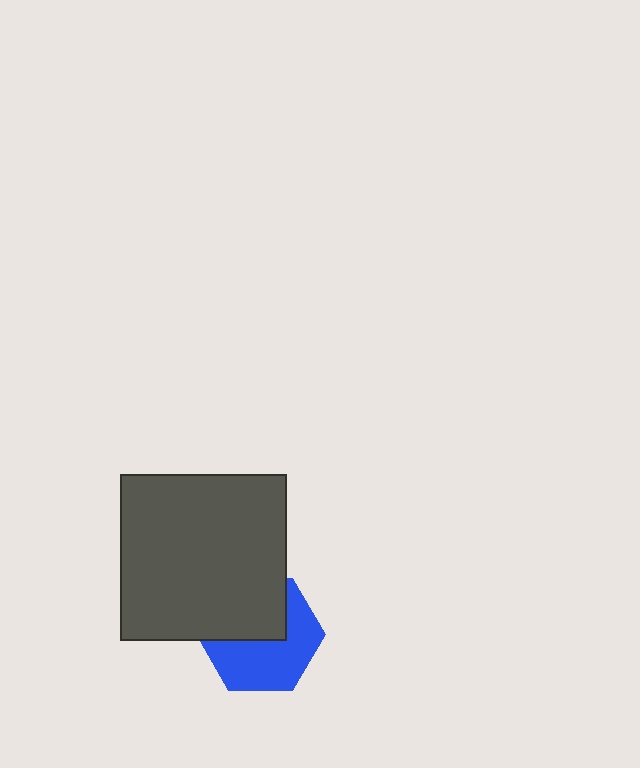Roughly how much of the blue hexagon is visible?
About half of it is visible (roughly 56%).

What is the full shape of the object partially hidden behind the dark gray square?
The partially hidden object is a blue hexagon.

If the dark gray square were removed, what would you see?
You would see the complete blue hexagon.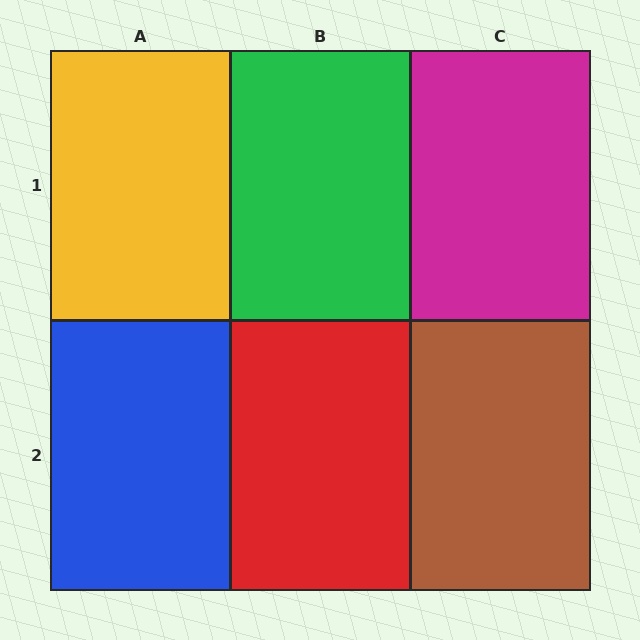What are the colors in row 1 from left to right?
Yellow, green, magenta.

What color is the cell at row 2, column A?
Blue.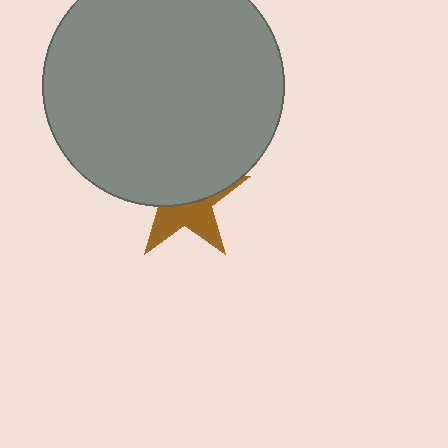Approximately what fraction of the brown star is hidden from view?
Roughly 58% of the brown star is hidden behind the gray circle.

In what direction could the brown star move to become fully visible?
The brown star could move down. That would shift it out from behind the gray circle entirely.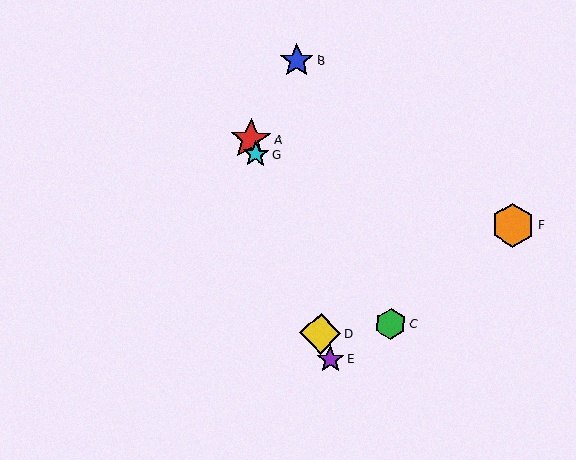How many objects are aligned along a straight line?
4 objects (A, D, E, G) are aligned along a straight line.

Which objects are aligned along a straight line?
Objects A, D, E, G are aligned along a straight line.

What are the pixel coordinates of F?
Object F is at (513, 225).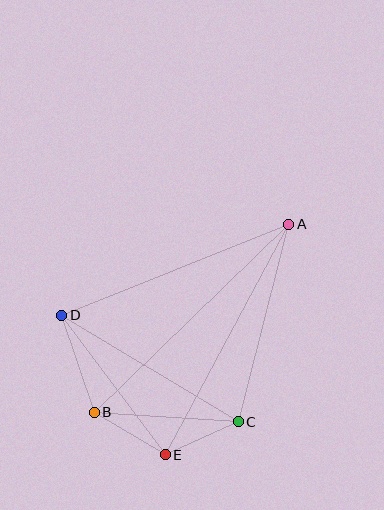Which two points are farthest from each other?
Points A and B are farthest from each other.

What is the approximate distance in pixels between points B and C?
The distance between B and C is approximately 145 pixels.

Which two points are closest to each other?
Points C and E are closest to each other.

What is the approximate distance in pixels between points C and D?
The distance between C and D is approximately 206 pixels.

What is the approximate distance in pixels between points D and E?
The distance between D and E is approximately 174 pixels.